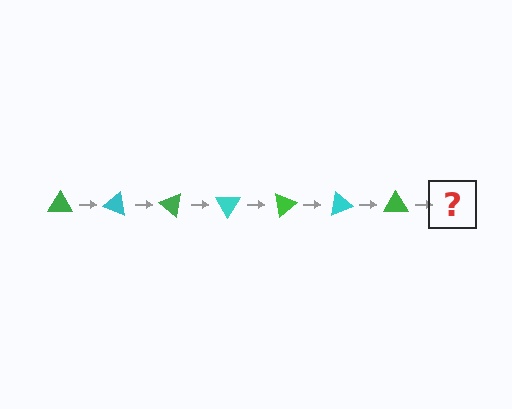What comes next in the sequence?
The next element should be a cyan triangle, rotated 140 degrees from the start.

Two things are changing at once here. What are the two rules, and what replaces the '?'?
The two rules are that it rotates 20 degrees each step and the color cycles through green and cyan. The '?' should be a cyan triangle, rotated 140 degrees from the start.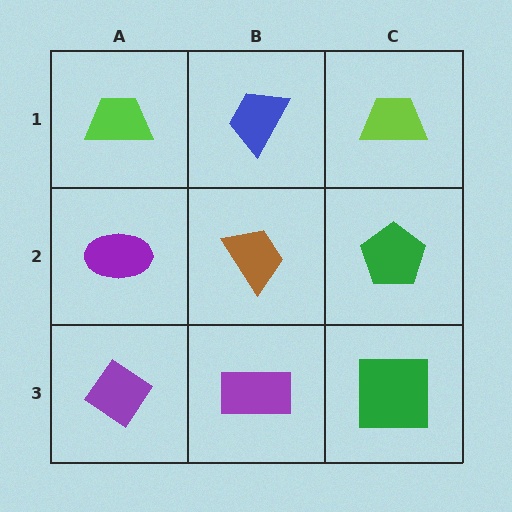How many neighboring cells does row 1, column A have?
2.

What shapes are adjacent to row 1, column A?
A purple ellipse (row 2, column A), a blue trapezoid (row 1, column B).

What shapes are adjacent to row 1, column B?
A brown trapezoid (row 2, column B), a lime trapezoid (row 1, column A), a lime trapezoid (row 1, column C).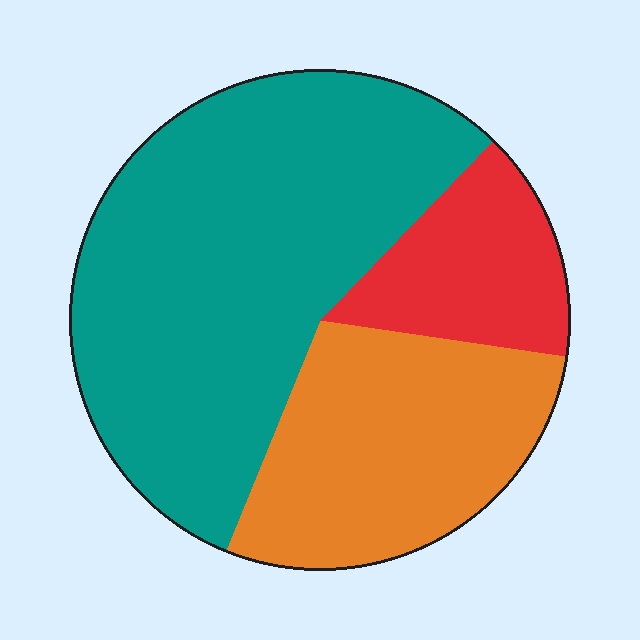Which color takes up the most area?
Teal, at roughly 55%.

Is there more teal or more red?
Teal.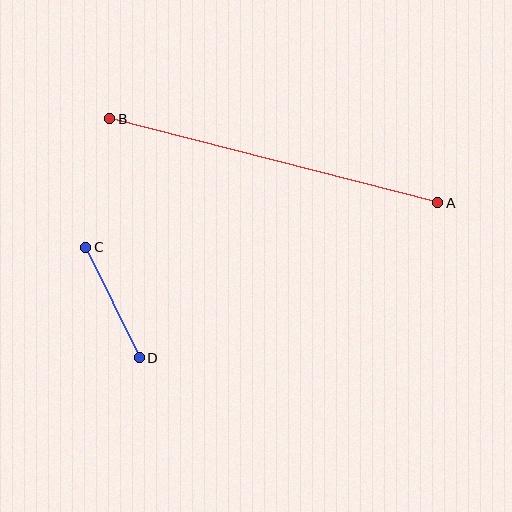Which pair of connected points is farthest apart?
Points A and B are farthest apart.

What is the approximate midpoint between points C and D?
The midpoint is at approximately (113, 302) pixels.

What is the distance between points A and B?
The distance is approximately 338 pixels.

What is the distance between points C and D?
The distance is approximately 123 pixels.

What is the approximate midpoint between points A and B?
The midpoint is at approximately (274, 161) pixels.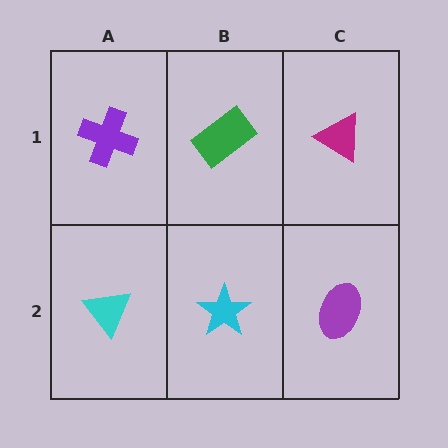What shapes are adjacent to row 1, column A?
A cyan triangle (row 2, column A), a green rectangle (row 1, column B).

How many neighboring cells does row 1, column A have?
2.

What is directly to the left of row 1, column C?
A green rectangle.